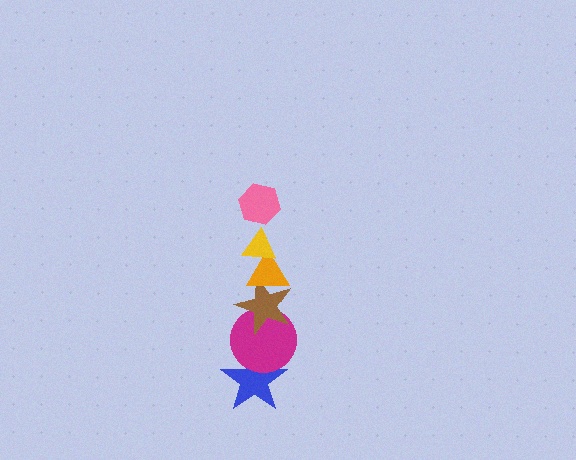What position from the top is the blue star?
The blue star is 6th from the top.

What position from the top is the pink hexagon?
The pink hexagon is 1st from the top.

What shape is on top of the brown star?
The orange triangle is on top of the brown star.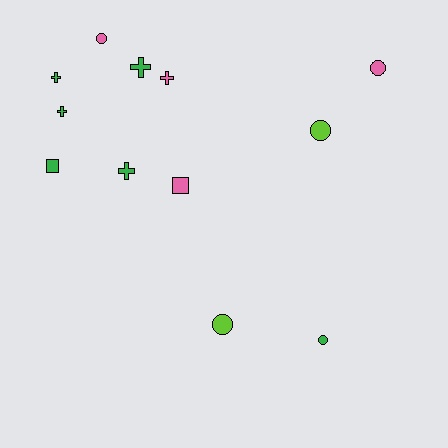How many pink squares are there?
There is 1 pink square.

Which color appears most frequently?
Green, with 6 objects.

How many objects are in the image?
There are 12 objects.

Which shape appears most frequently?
Cross, with 5 objects.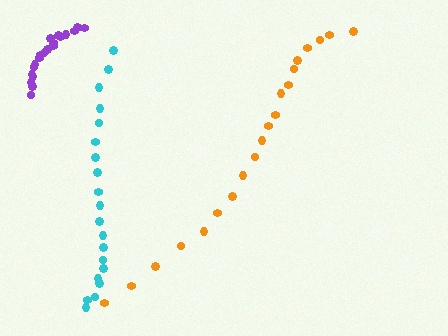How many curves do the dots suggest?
There are 3 distinct paths.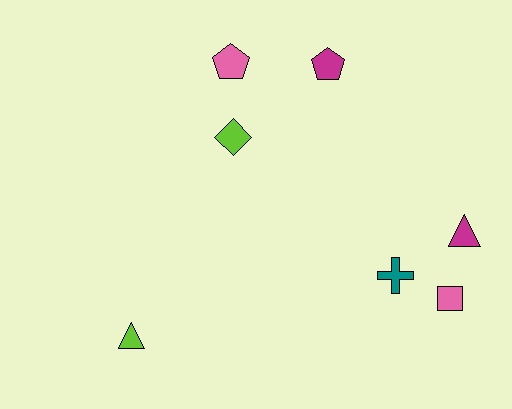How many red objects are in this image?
There are no red objects.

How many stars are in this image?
There are no stars.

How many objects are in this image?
There are 7 objects.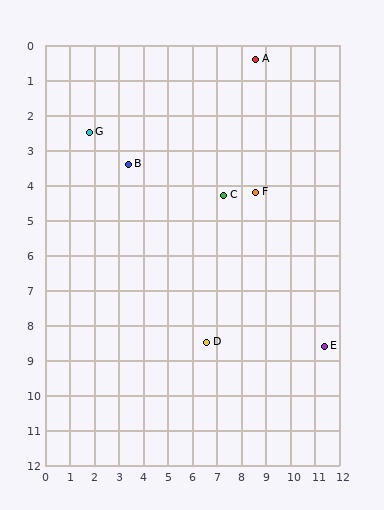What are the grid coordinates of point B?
Point B is at approximately (3.4, 3.4).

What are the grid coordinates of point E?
Point E is at approximately (11.4, 8.6).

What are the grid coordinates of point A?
Point A is at approximately (8.6, 0.4).